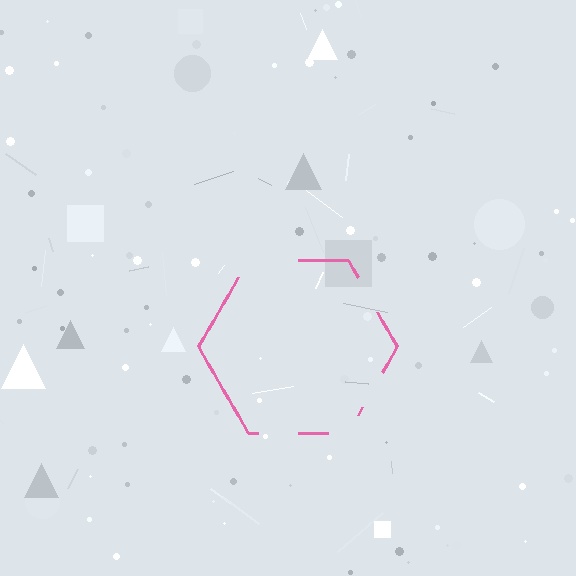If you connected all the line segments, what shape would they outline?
They would outline a hexagon.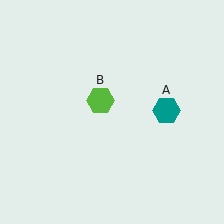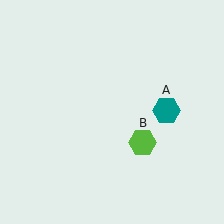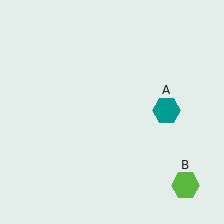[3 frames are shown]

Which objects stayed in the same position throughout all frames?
Teal hexagon (object A) remained stationary.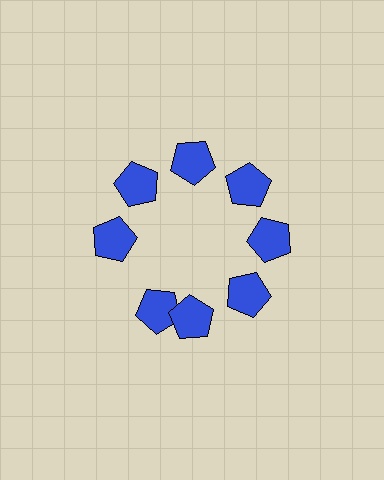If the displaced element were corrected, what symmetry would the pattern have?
It would have 8-fold rotational symmetry — the pattern would map onto itself every 45 degrees.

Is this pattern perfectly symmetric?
No. The 8 blue pentagons are arranged in a ring, but one element near the 8 o'clock position is rotated out of alignment along the ring, breaking the 8-fold rotational symmetry.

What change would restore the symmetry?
The symmetry would be restored by rotating it back into even spacing with its neighbors so that all 8 pentagons sit at equal angles and equal distance from the center.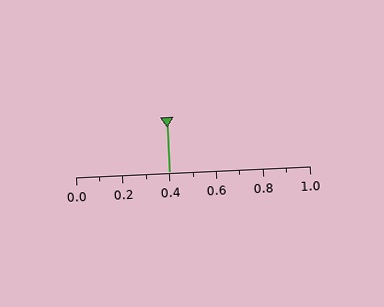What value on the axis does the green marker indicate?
The marker indicates approximately 0.4.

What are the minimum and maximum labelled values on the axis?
The axis runs from 0.0 to 1.0.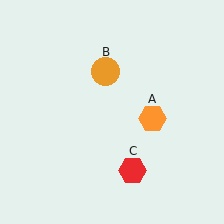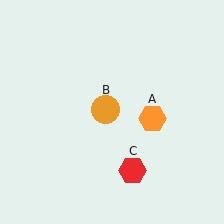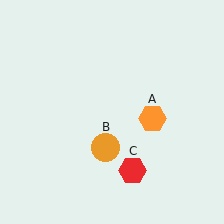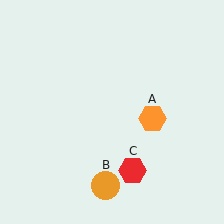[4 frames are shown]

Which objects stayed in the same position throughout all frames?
Orange hexagon (object A) and red hexagon (object C) remained stationary.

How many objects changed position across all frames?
1 object changed position: orange circle (object B).